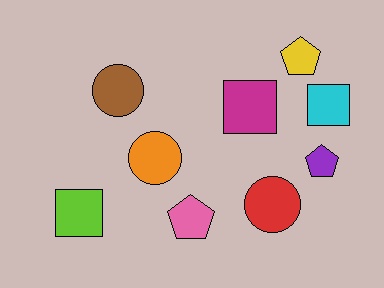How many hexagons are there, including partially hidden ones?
There are no hexagons.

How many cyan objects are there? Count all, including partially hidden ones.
There is 1 cyan object.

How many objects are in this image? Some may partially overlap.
There are 9 objects.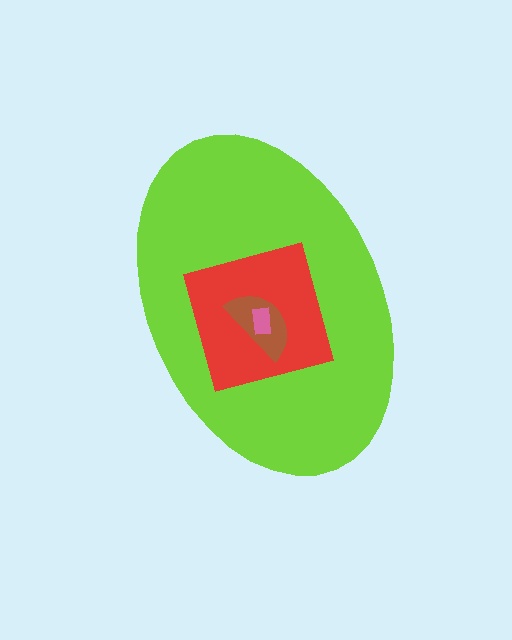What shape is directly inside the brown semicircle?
The pink rectangle.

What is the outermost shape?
The lime ellipse.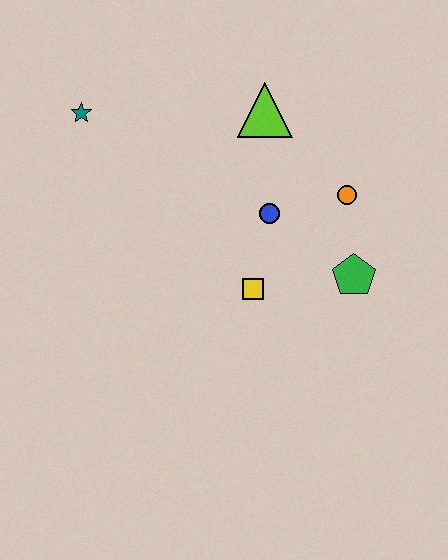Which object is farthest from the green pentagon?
The teal star is farthest from the green pentagon.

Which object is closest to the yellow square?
The blue circle is closest to the yellow square.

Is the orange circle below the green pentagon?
No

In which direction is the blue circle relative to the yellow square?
The blue circle is above the yellow square.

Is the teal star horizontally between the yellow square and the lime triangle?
No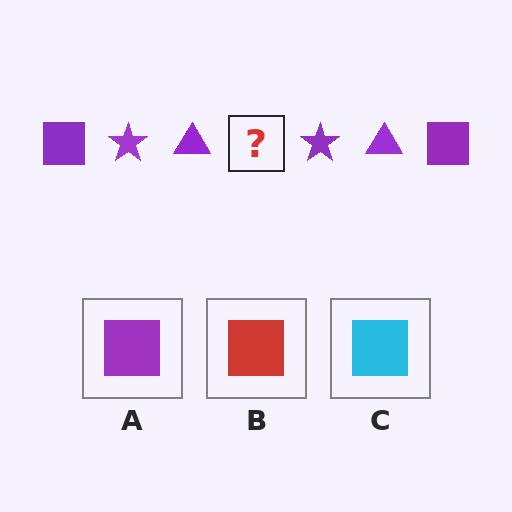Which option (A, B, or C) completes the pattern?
A.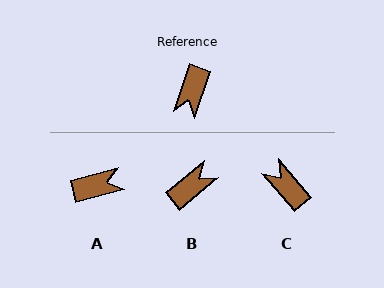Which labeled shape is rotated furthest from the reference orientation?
B, about 149 degrees away.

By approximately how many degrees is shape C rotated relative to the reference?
Approximately 121 degrees clockwise.